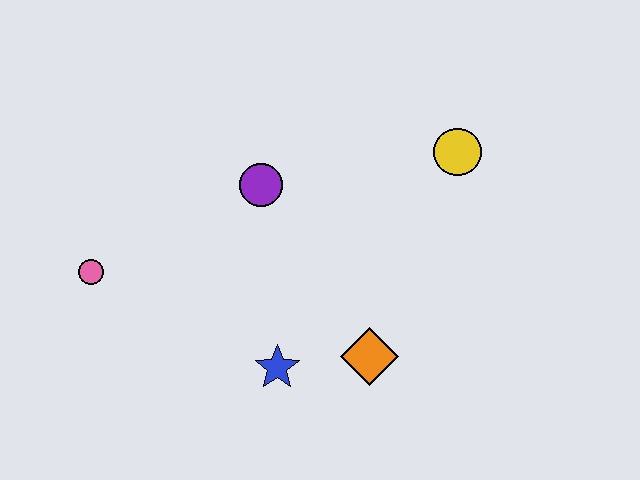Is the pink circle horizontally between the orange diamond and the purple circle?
No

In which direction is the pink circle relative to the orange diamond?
The pink circle is to the left of the orange diamond.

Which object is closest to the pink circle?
The purple circle is closest to the pink circle.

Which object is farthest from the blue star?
The yellow circle is farthest from the blue star.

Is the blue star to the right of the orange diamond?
No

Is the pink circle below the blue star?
No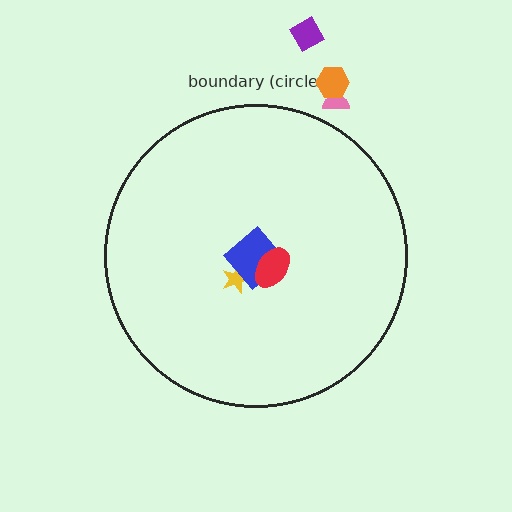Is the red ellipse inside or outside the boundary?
Inside.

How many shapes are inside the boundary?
3 inside, 3 outside.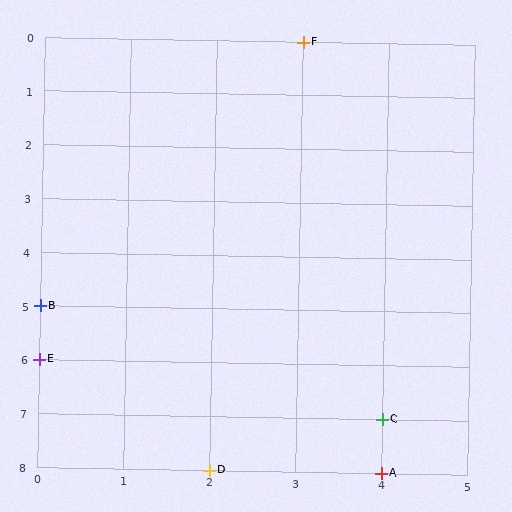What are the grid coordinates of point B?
Point B is at grid coordinates (0, 5).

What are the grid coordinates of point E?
Point E is at grid coordinates (0, 6).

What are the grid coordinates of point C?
Point C is at grid coordinates (4, 7).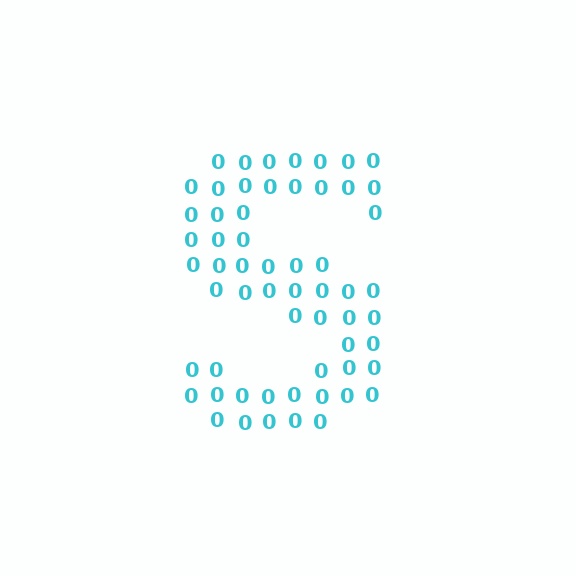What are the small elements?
The small elements are digit 0's.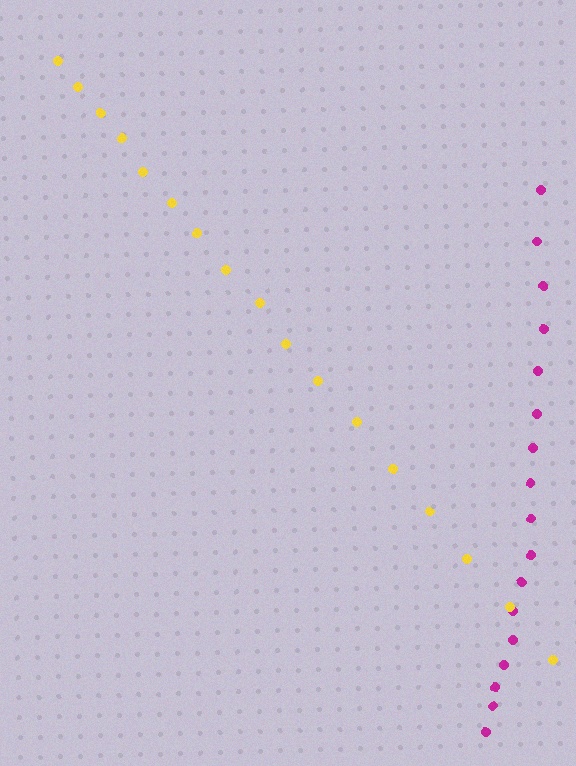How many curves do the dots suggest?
There are 2 distinct paths.